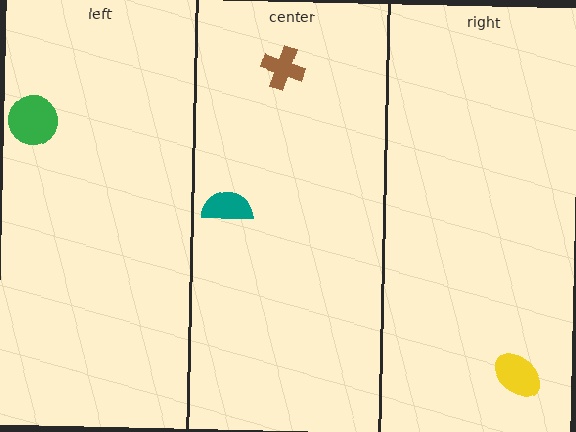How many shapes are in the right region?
1.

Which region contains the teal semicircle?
The center region.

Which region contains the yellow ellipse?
The right region.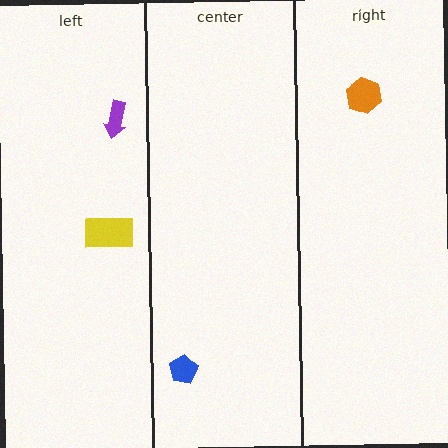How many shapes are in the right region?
1.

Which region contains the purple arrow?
The left region.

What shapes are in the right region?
The orange hexagon.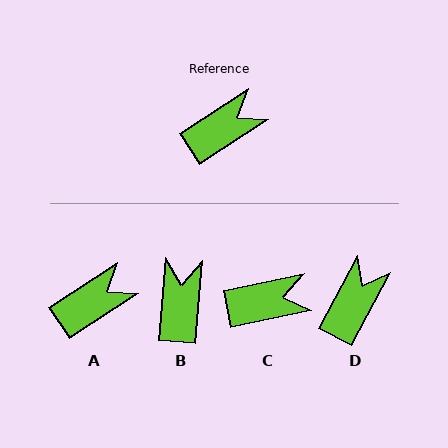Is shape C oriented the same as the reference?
No, it is off by about 22 degrees.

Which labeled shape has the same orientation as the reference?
A.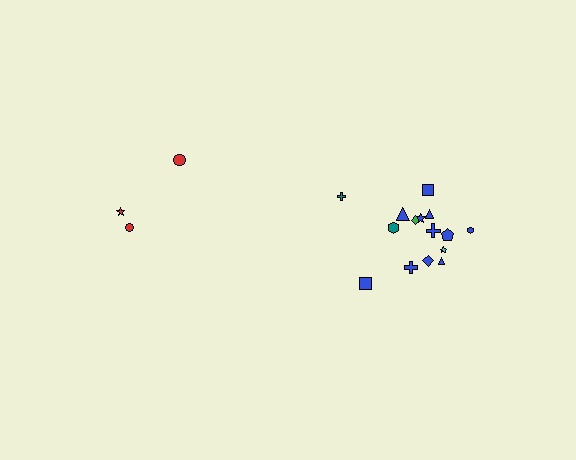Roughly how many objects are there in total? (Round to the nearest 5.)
Roughly 20 objects in total.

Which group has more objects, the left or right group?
The right group.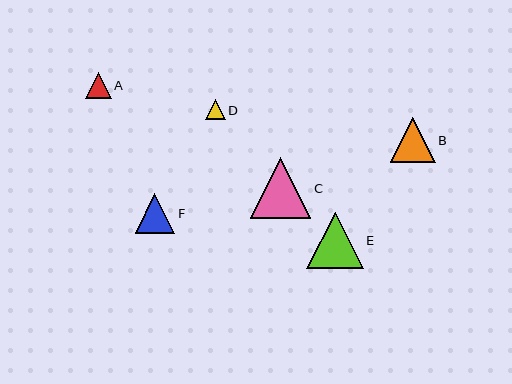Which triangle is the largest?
Triangle C is the largest with a size of approximately 60 pixels.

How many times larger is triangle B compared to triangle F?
Triangle B is approximately 1.1 times the size of triangle F.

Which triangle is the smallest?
Triangle D is the smallest with a size of approximately 20 pixels.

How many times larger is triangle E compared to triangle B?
Triangle E is approximately 1.3 times the size of triangle B.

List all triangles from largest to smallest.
From largest to smallest: C, E, B, F, A, D.